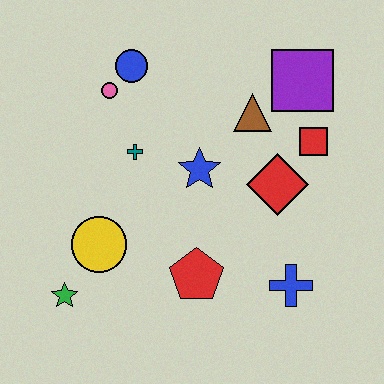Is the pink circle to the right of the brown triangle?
No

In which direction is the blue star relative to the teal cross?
The blue star is to the right of the teal cross.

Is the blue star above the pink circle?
No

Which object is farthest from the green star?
The purple square is farthest from the green star.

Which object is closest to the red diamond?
The red square is closest to the red diamond.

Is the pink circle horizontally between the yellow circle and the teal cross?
Yes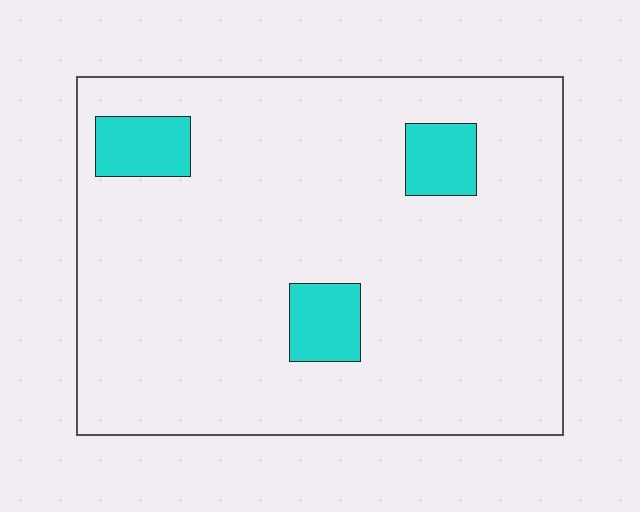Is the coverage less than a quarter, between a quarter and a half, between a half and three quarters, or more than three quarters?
Less than a quarter.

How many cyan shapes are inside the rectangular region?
3.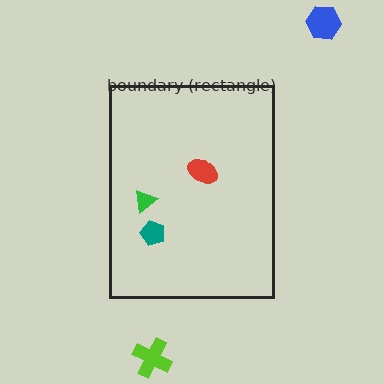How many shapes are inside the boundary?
3 inside, 2 outside.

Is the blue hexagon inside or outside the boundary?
Outside.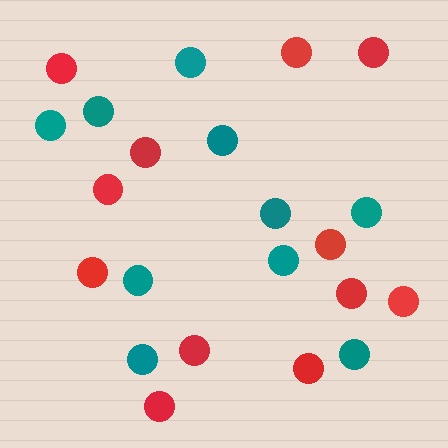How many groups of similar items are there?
There are 2 groups: one group of red circles (12) and one group of teal circles (10).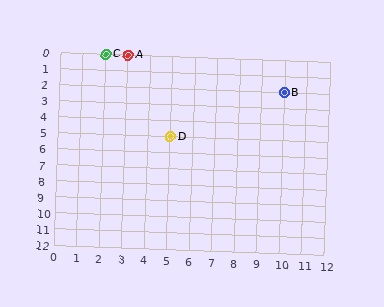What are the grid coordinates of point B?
Point B is at grid coordinates (10, 2).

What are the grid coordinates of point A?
Point A is at grid coordinates (3, 0).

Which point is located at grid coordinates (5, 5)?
Point D is at (5, 5).